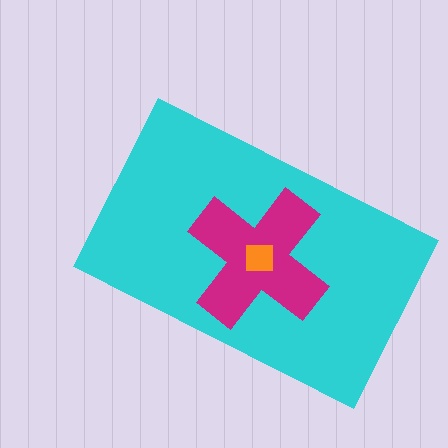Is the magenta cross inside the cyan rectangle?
Yes.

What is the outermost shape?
The cyan rectangle.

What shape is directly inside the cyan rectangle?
The magenta cross.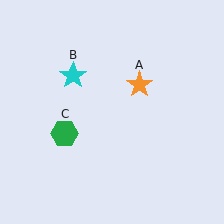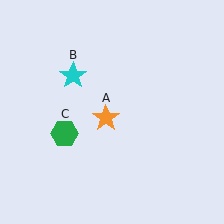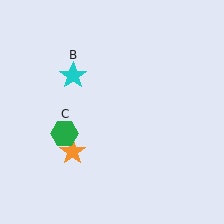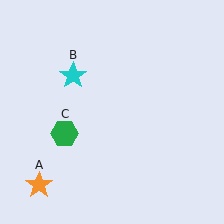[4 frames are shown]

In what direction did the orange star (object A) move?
The orange star (object A) moved down and to the left.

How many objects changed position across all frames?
1 object changed position: orange star (object A).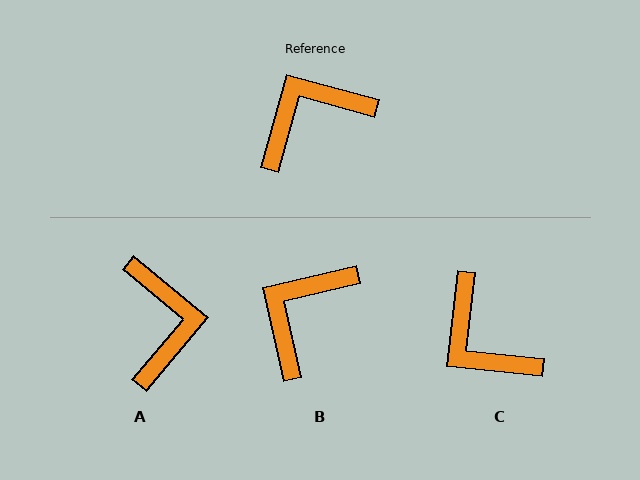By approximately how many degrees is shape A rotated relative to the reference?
Approximately 114 degrees clockwise.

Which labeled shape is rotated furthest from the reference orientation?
A, about 114 degrees away.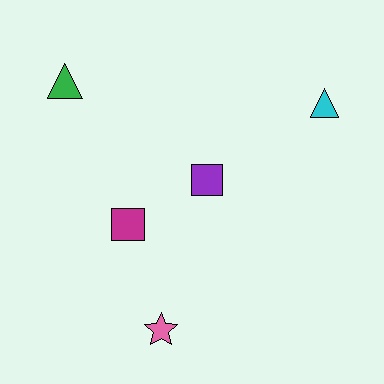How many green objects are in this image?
There is 1 green object.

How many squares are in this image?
There are 2 squares.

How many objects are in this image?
There are 5 objects.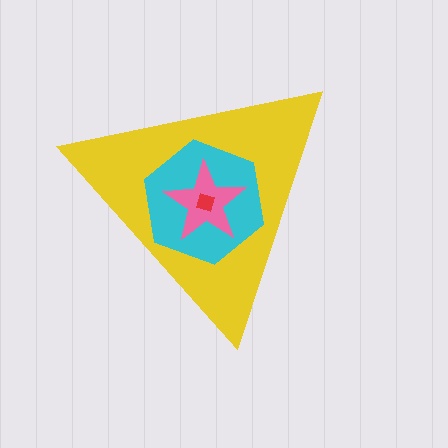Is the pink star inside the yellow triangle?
Yes.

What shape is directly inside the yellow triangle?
The cyan hexagon.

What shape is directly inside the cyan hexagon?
The pink star.